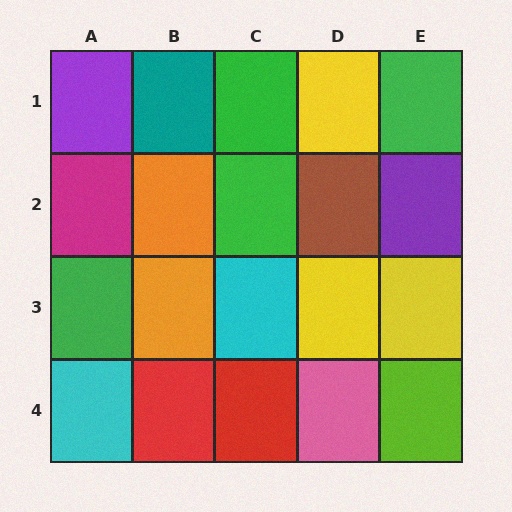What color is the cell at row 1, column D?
Yellow.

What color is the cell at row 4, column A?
Cyan.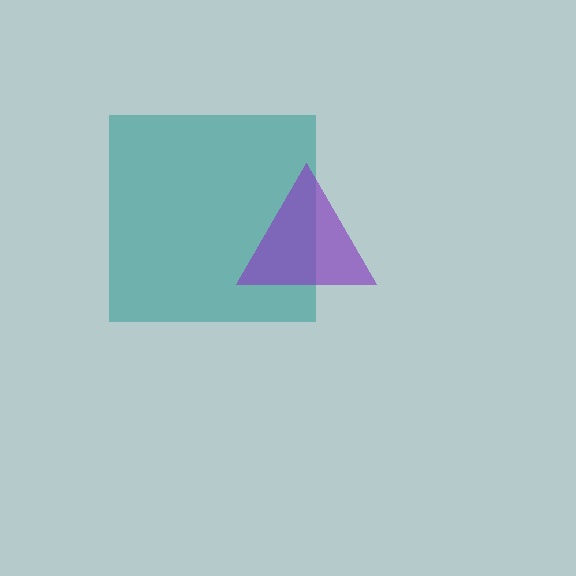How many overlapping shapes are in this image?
There are 2 overlapping shapes in the image.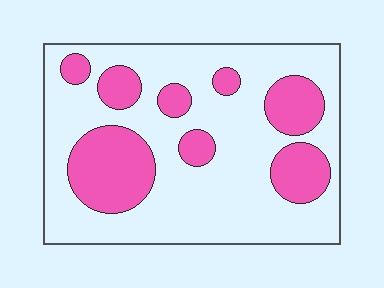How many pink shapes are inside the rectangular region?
8.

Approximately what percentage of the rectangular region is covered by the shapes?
Approximately 30%.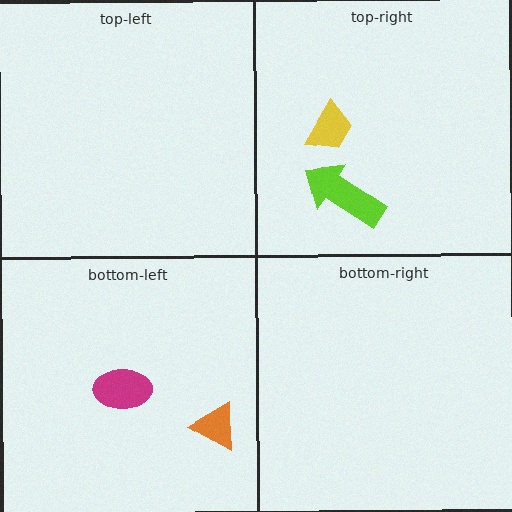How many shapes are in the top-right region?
2.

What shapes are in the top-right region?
The lime arrow, the yellow trapezoid.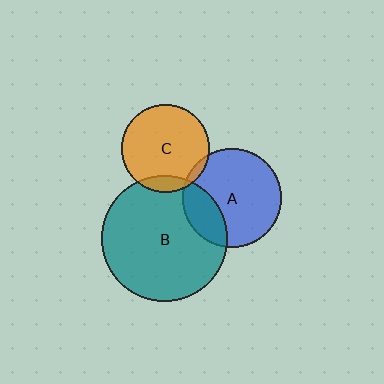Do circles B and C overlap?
Yes.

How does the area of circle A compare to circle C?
Approximately 1.3 times.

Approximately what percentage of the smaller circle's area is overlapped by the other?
Approximately 10%.